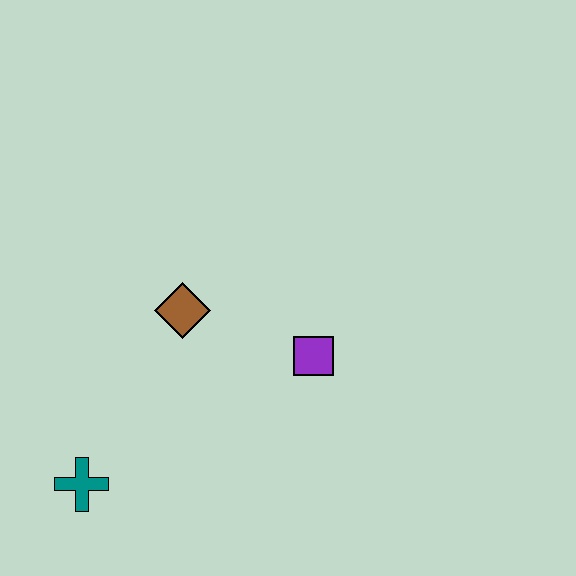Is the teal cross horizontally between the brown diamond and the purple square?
No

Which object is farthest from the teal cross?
The purple square is farthest from the teal cross.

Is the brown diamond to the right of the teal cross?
Yes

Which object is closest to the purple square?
The brown diamond is closest to the purple square.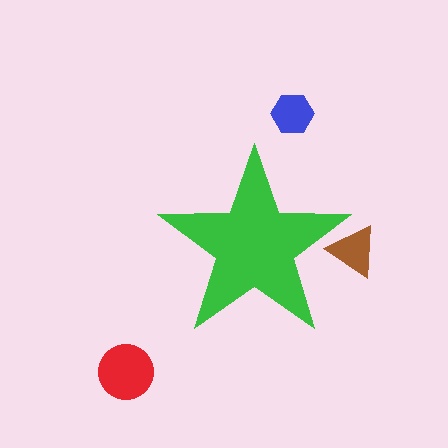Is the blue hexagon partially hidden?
No, the blue hexagon is fully visible.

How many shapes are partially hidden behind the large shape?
1 shape is partially hidden.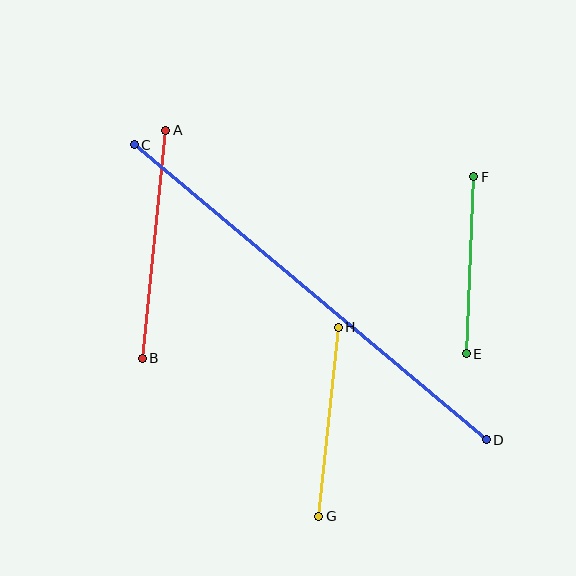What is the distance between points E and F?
The distance is approximately 177 pixels.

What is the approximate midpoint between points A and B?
The midpoint is at approximately (154, 244) pixels.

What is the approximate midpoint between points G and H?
The midpoint is at approximately (329, 422) pixels.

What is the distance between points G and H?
The distance is approximately 190 pixels.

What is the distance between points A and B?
The distance is approximately 229 pixels.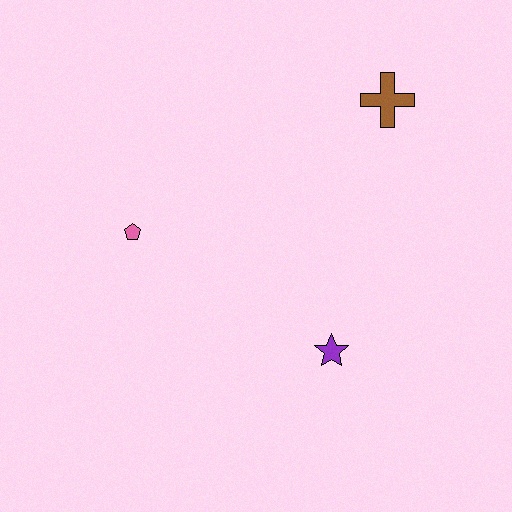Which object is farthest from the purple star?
The brown cross is farthest from the purple star.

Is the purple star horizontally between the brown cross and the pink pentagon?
Yes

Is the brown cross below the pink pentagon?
No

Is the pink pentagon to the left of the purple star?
Yes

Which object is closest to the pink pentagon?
The purple star is closest to the pink pentagon.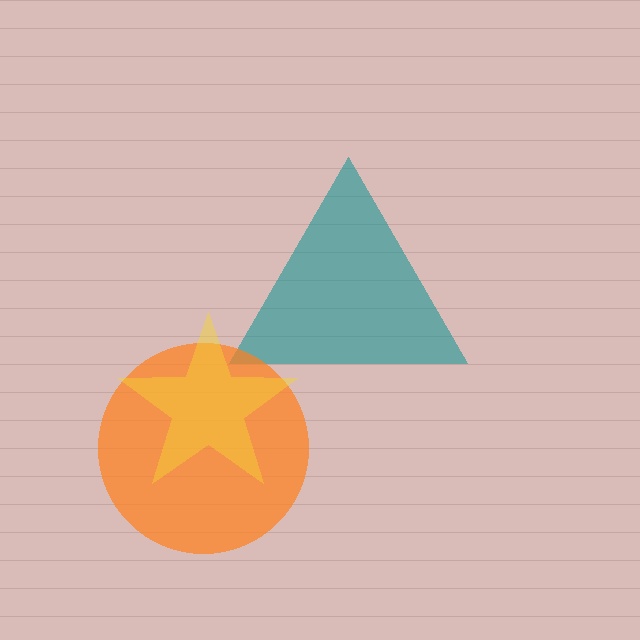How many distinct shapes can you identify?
There are 3 distinct shapes: a teal triangle, an orange circle, a yellow star.